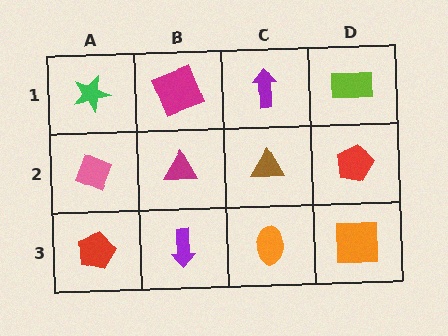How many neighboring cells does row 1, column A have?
2.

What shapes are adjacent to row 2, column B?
A magenta square (row 1, column B), a purple arrow (row 3, column B), a pink diamond (row 2, column A), a brown triangle (row 2, column C).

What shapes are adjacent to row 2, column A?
A green star (row 1, column A), a red pentagon (row 3, column A), a magenta triangle (row 2, column B).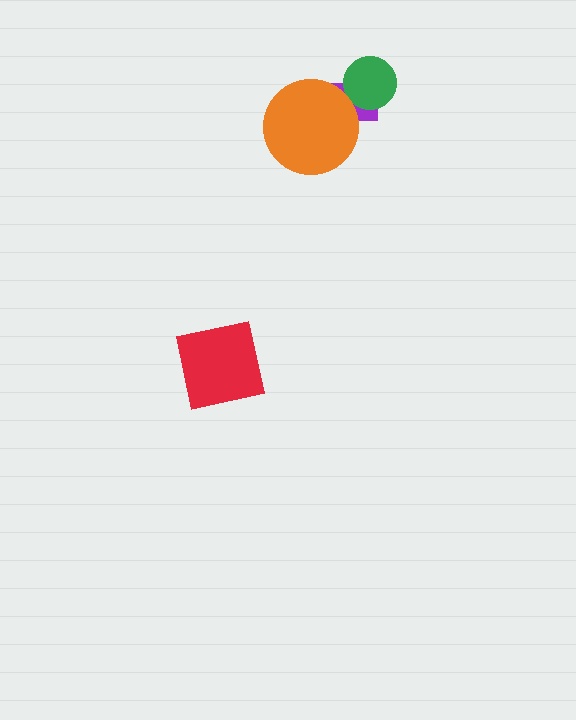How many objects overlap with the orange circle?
1 object overlaps with the orange circle.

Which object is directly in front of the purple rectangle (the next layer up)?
The green circle is directly in front of the purple rectangle.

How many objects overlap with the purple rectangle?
2 objects overlap with the purple rectangle.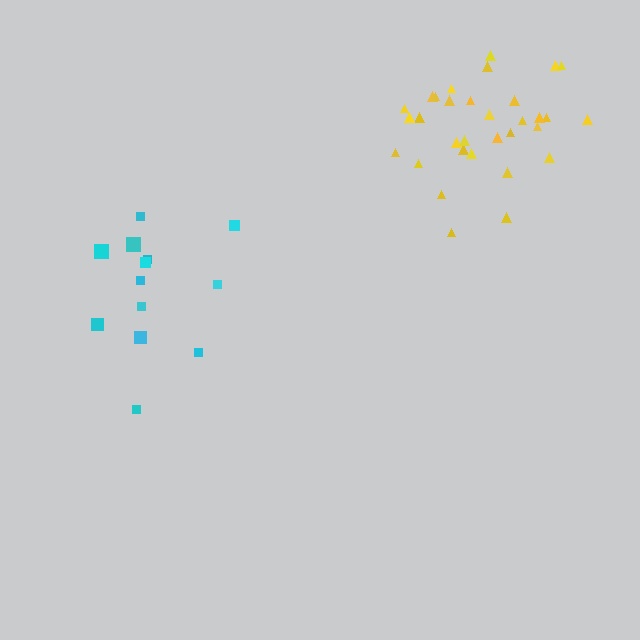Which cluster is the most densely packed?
Yellow.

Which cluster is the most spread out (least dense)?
Cyan.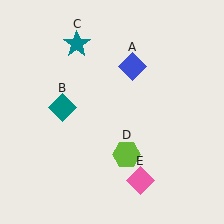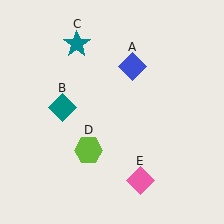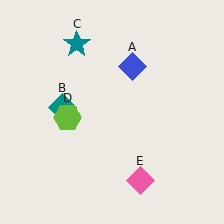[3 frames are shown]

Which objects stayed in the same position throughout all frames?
Blue diamond (object A) and teal diamond (object B) and teal star (object C) and pink diamond (object E) remained stationary.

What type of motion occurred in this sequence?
The lime hexagon (object D) rotated clockwise around the center of the scene.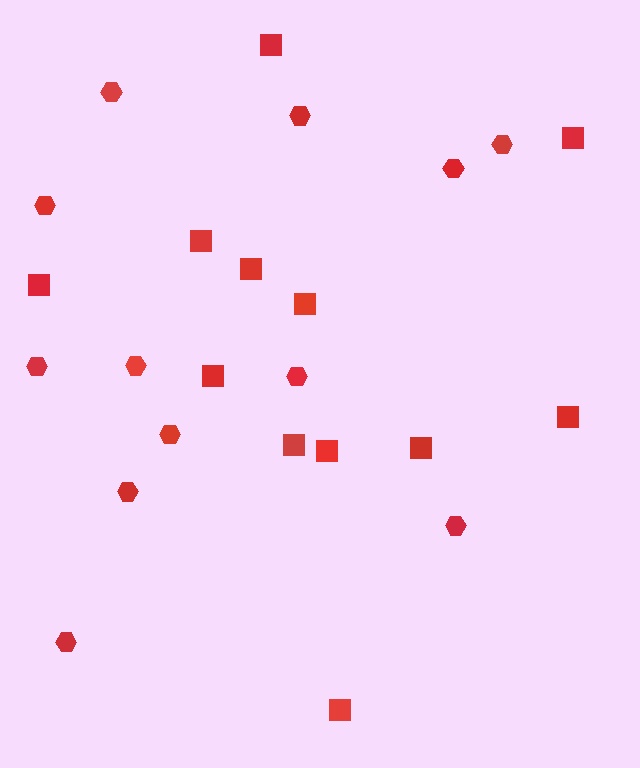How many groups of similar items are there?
There are 2 groups: one group of hexagons (12) and one group of squares (12).